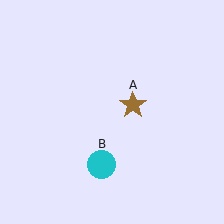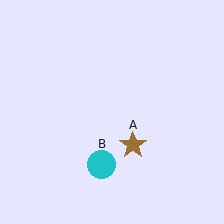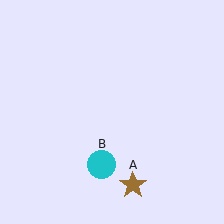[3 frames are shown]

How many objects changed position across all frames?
1 object changed position: brown star (object A).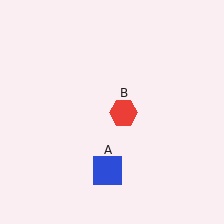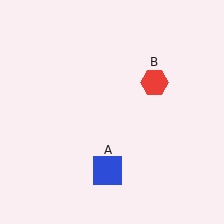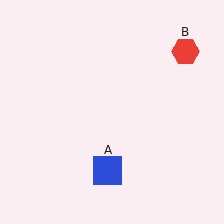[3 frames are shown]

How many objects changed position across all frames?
1 object changed position: red hexagon (object B).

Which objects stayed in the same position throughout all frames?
Blue square (object A) remained stationary.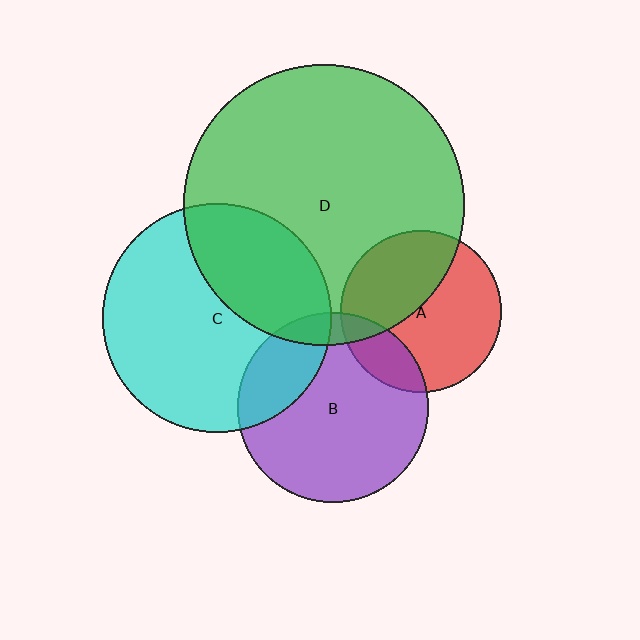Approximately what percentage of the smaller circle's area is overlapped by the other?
Approximately 20%.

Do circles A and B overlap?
Yes.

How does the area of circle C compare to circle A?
Approximately 2.0 times.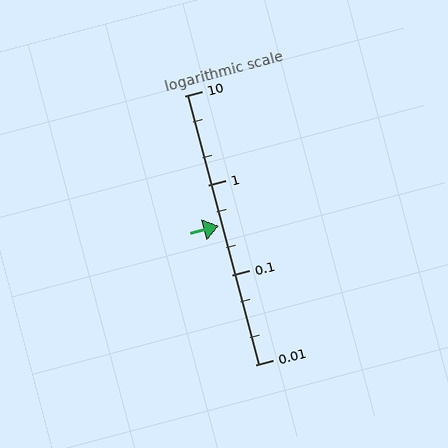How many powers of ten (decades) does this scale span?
The scale spans 3 decades, from 0.01 to 10.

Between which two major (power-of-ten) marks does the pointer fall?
The pointer is between 0.1 and 1.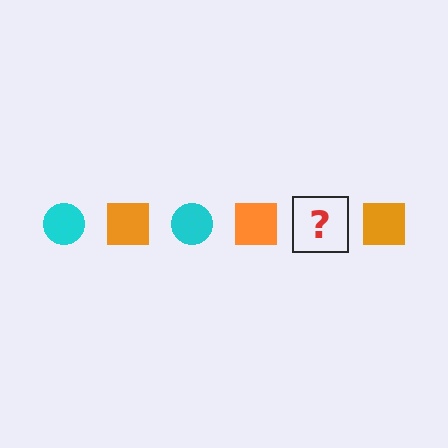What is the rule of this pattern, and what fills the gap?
The rule is that the pattern alternates between cyan circle and orange square. The gap should be filled with a cyan circle.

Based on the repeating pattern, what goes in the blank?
The blank should be a cyan circle.